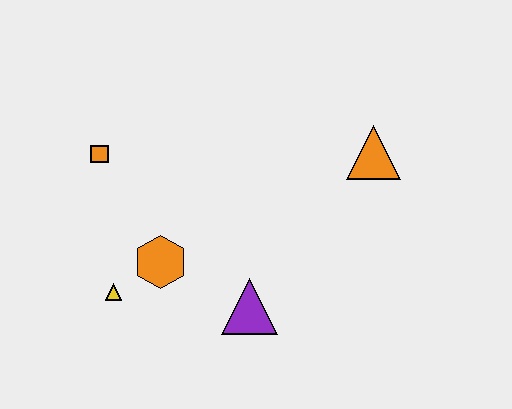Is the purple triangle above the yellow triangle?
No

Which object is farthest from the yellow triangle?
The orange triangle is farthest from the yellow triangle.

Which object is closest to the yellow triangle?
The orange hexagon is closest to the yellow triangle.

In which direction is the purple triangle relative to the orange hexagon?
The purple triangle is to the right of the orange hexagon.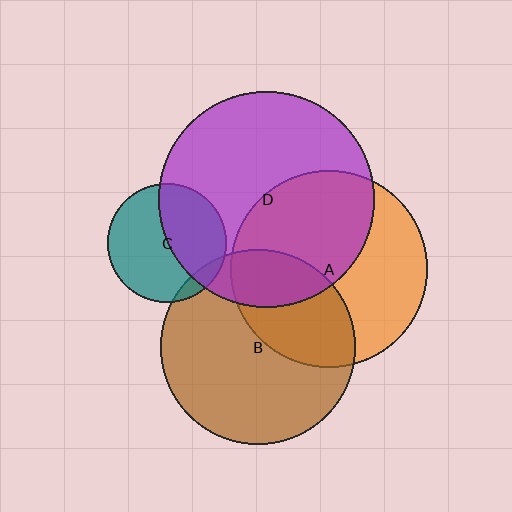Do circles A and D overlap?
Yes.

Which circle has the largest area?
Circle D (purple).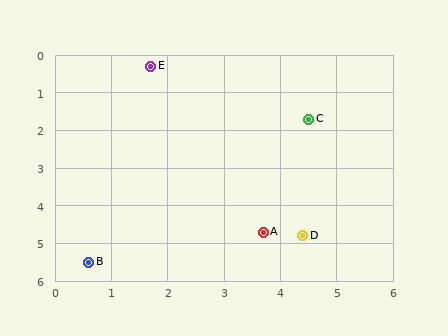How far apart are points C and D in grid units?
Points C and D are about 3.1 grid units apart.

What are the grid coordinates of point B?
Point B is at approximately (0.6, 5.5).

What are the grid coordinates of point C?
Point C is at approximately (4.5, 1.7).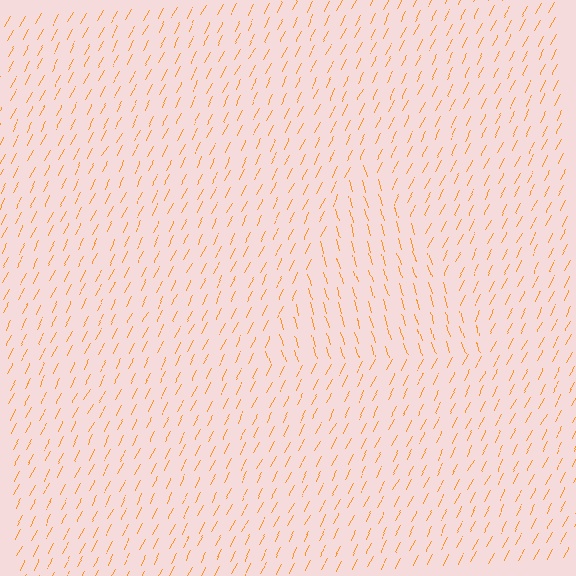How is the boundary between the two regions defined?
The boundary is defined purely by a change in line orientation (approximately 45 degrees difference). All lines are the same color and thickness.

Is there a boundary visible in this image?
Yes, there is a texture boundary formed by a change in line orientation.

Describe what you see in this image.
The image is filled with small orange line segments. A triangle region in the image has lines oriented differently from the surrounding lines, creating a visible texture boundary.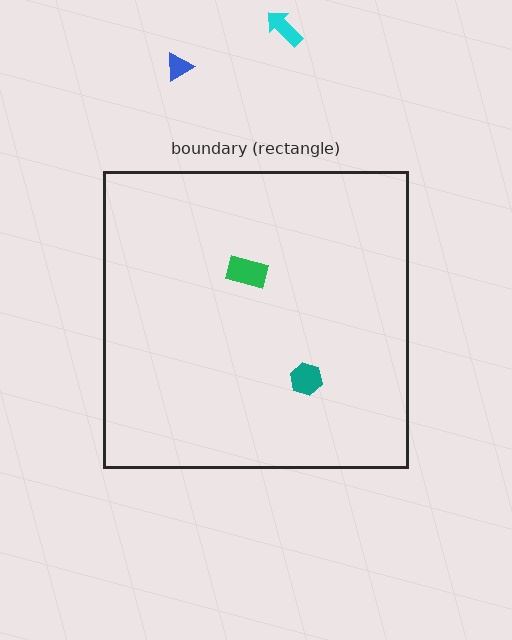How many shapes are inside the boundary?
2 inside, 2 outside.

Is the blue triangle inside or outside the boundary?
Outside.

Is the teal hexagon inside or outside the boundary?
Inside.